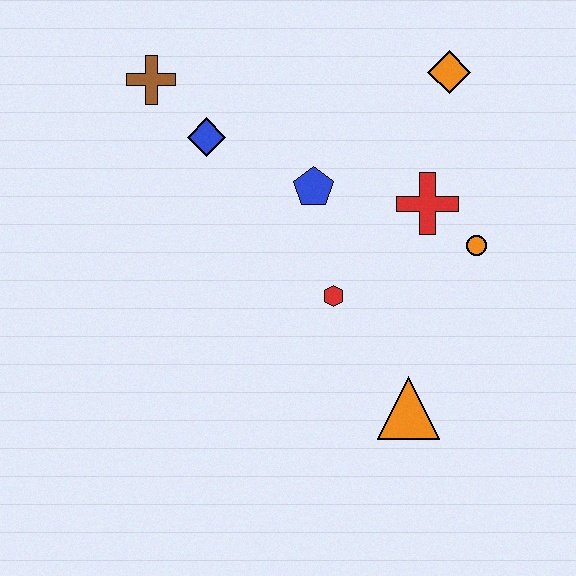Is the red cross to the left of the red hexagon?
No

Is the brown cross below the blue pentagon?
No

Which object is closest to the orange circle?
The red cross is closest to the orange circle.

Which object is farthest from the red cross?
The brown cross is farthest from the red cross.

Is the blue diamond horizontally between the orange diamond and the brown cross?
Yes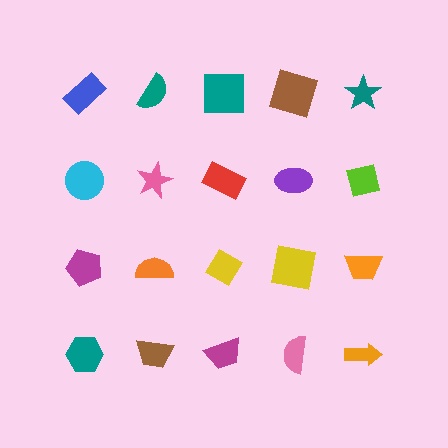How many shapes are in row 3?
5 shapes.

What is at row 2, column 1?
A cyan circle.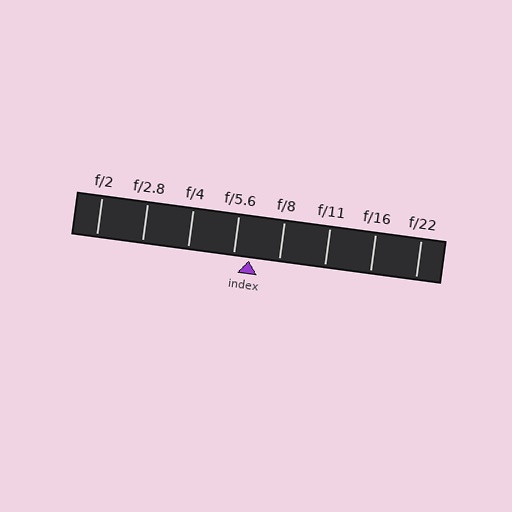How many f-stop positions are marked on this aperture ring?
There are 8 f-stop positions marked.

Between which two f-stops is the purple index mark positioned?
The index mark is between f/5.6 and f/8.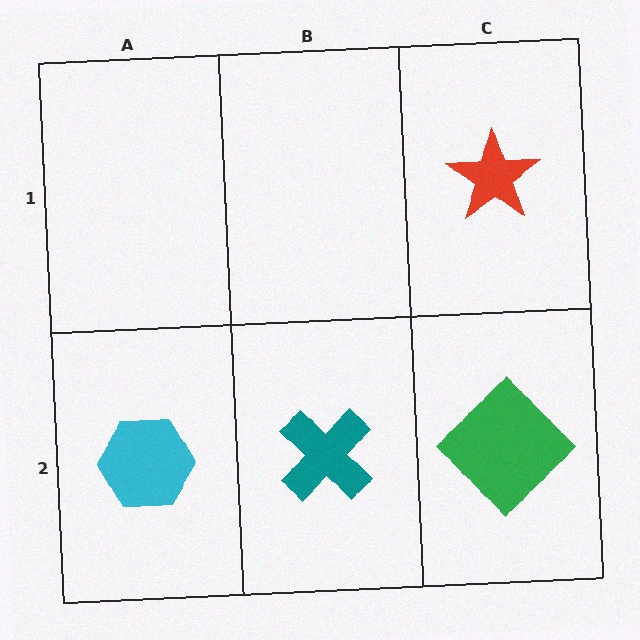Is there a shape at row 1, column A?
No, that cell is empty.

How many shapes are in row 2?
3 shapes.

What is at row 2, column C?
A green diamond.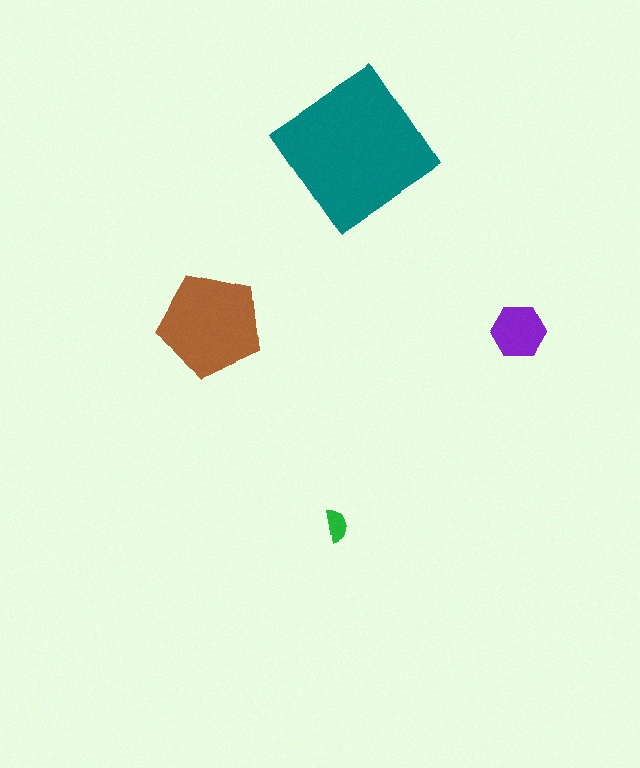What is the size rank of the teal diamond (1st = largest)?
1st.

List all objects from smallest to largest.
The green semicircle, the purple hexagon, the brown pentagon, the teal diamond.